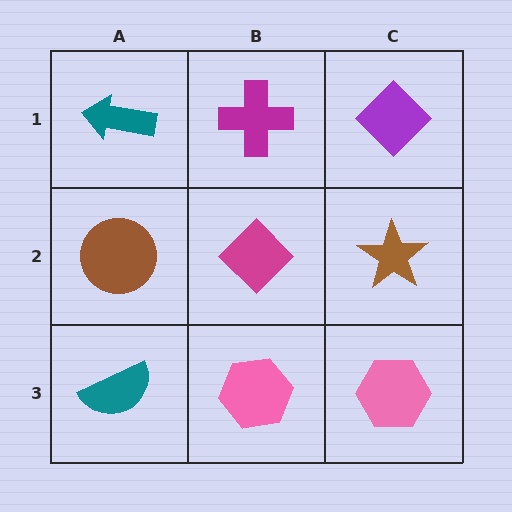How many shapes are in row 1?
3 shapes.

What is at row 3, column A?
A teal semicircle.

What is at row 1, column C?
A purple diamond.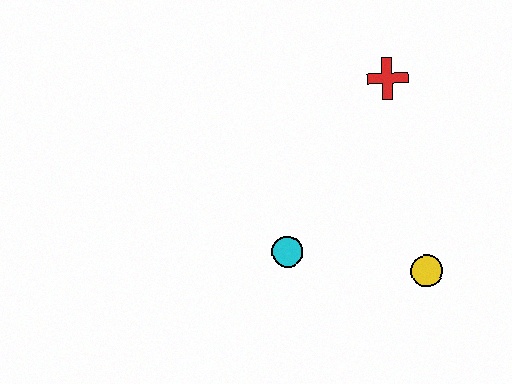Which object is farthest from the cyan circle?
The red cross is farthest from the cyan circle.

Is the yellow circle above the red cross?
No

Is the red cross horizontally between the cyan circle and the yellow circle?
Yes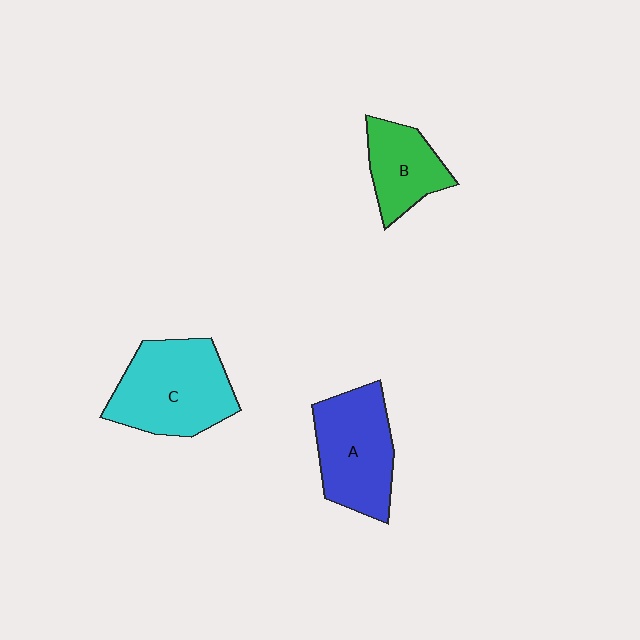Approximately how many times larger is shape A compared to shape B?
Approximately 1.5 times.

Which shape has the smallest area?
Shape B (green).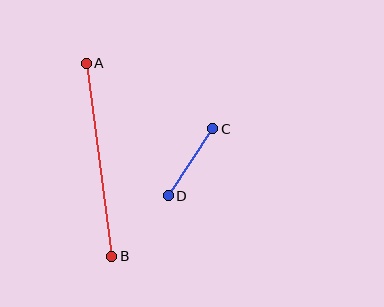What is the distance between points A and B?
The distance is approximately 194 pixels.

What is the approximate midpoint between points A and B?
The midpoint is at approximately (99, 160) pixels.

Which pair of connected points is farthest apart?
Points A and B are farthest apart.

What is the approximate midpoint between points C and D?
The midpoint is at approximately (190, 162) pixels.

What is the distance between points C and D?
The distance is approximately 81 pixels.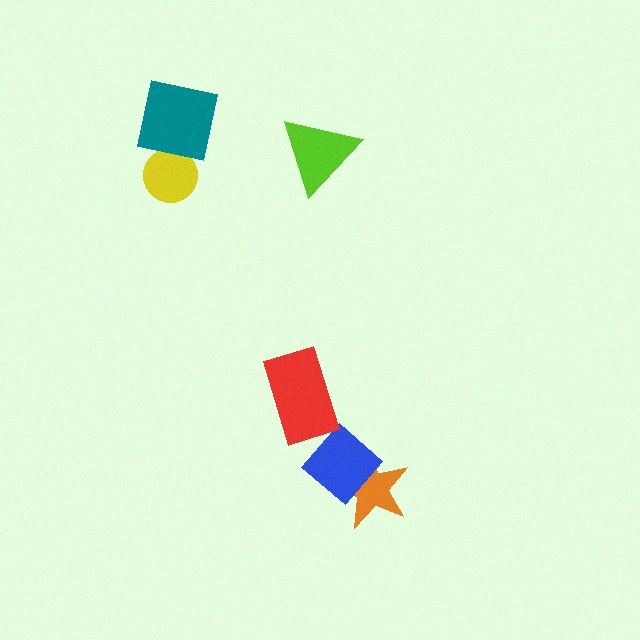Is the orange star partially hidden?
Yes, it is partially covered by another shape.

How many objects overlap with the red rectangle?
0 objects overlap with the red rectangle.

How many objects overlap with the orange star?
1 object overlaps with the orange star.